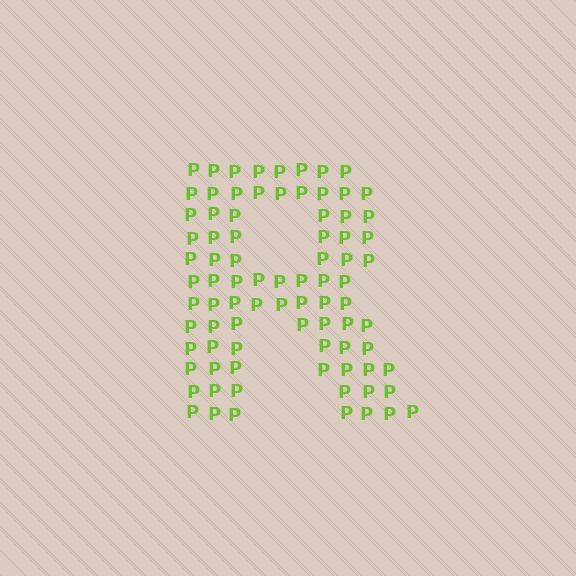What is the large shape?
The large shape is the letter R.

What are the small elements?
The small elements are letter P's.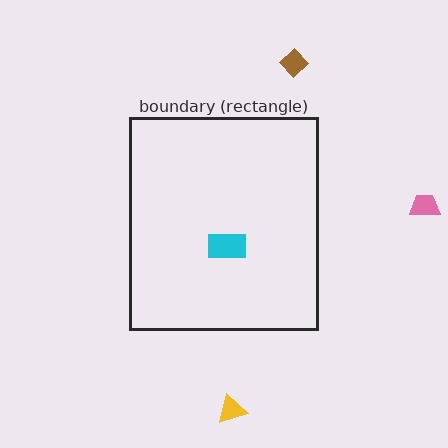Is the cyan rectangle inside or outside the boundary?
Inside.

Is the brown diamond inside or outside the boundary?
Outside.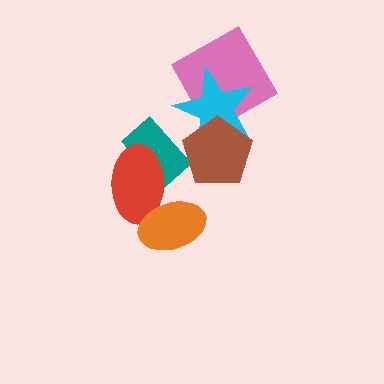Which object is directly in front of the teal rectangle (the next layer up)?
The brown pentagon is directly in front of the teal rectangle.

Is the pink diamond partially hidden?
Yes, it is partially covered by another shape.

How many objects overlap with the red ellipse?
2 objects overlap with the red ellipse.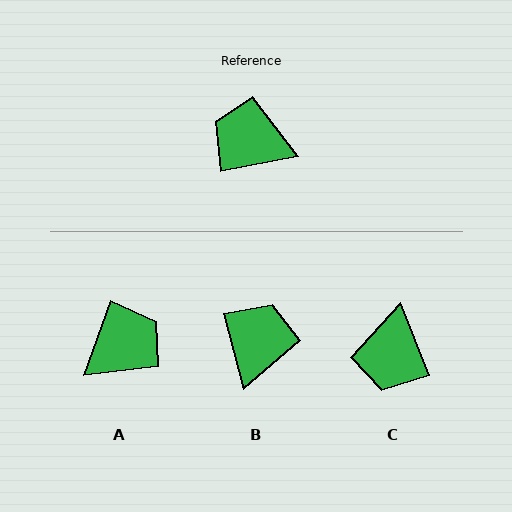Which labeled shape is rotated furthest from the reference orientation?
A, about 121 degrees away.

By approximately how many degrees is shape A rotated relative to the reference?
Approximately 121 degrees clockwise.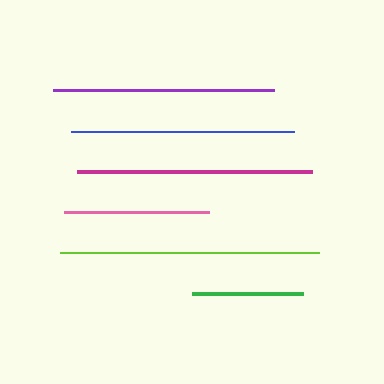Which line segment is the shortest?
The green line is the shortest at approximately 111 pixels.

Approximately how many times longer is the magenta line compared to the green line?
The magenta line is approximately 2.1 times the length of the green line.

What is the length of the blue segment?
The blue segment is approximately 223 pixels long.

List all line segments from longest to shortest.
From longest to shortest: lime, magenta, blue, purple, pink, green.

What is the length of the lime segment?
The lime segment is approximately 259 pixels long.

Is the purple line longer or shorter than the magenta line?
The magenta line is longer than the purple line.